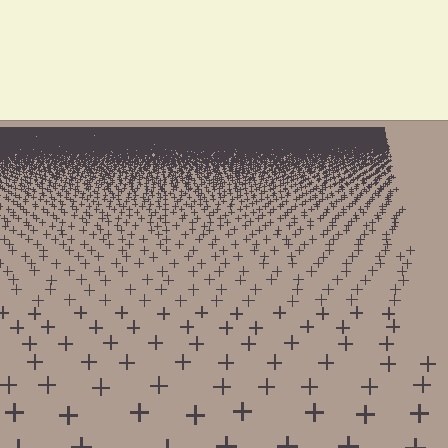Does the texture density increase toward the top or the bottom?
Density increases toward the top.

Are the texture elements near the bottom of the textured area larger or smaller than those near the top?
Larger. Near the bottom, elements are closer to the viewer and appear at a bigger on-screen size.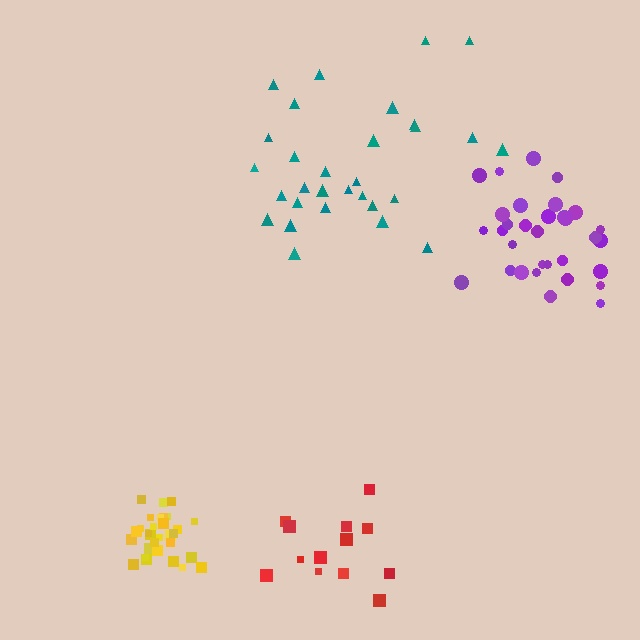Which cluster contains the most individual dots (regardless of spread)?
Purple (33).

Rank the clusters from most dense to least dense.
yellow, purple, red, teal.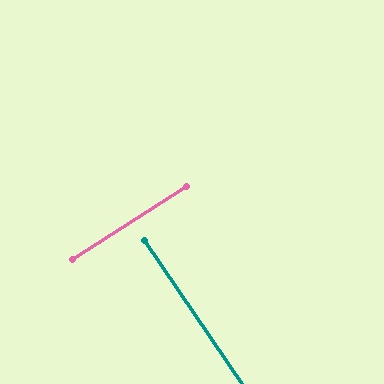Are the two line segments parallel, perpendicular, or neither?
Perpendicular — they meet at approximately 89°.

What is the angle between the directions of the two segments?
Approximately 89 degrees.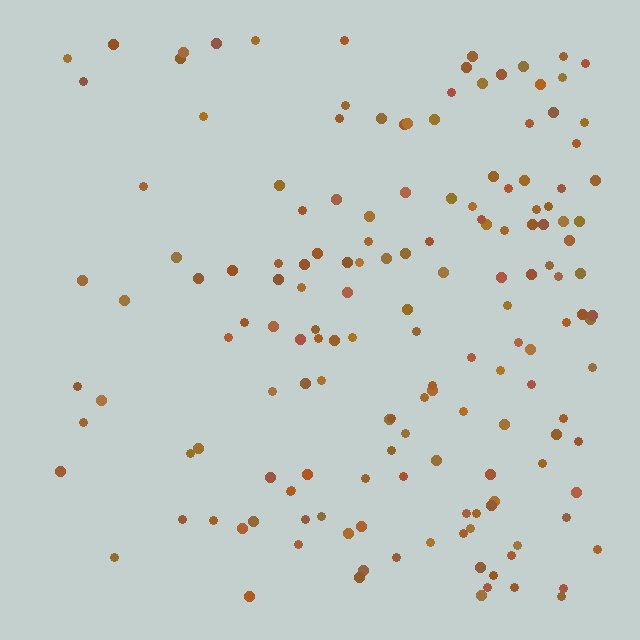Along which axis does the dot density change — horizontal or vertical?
Horizontal.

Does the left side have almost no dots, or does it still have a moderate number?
Still a moderate number, just noticeably fewer than the right.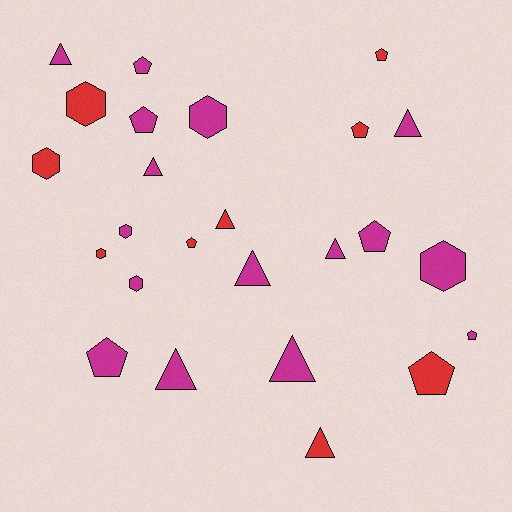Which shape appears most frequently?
Pentagon, with 9 objects.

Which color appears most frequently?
Magenta, with 16 objects.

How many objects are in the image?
There are 25 objects.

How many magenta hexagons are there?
There are 4 magenta hexagons.